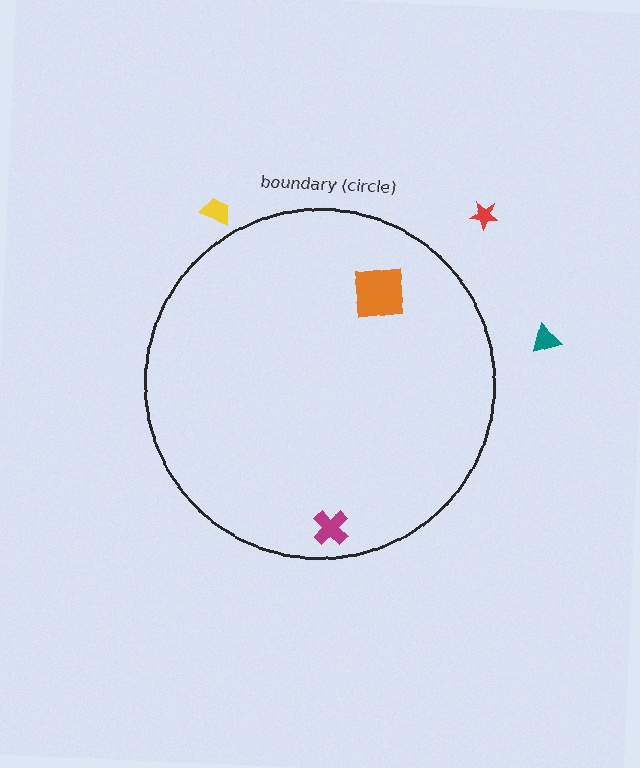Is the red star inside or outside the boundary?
Outside.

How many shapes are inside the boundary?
2 inside, 3 outside.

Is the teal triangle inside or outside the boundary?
Outside.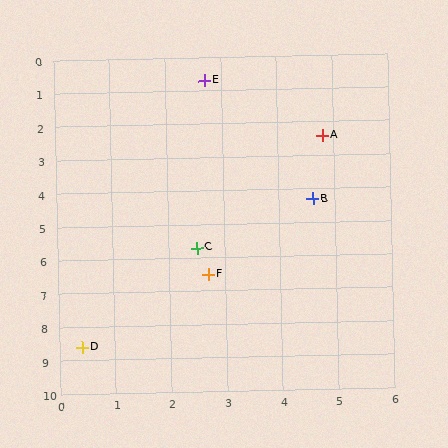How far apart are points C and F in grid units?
Points C and F are about 0.8 grid units apart.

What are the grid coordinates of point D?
Point D is at approximately (0.4, 8.6).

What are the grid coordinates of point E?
Point E is at approximately (2.7, 0.7).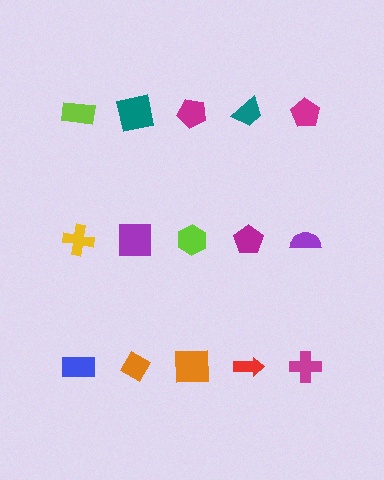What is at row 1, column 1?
A lime rectangle.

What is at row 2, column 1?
A yellow cross.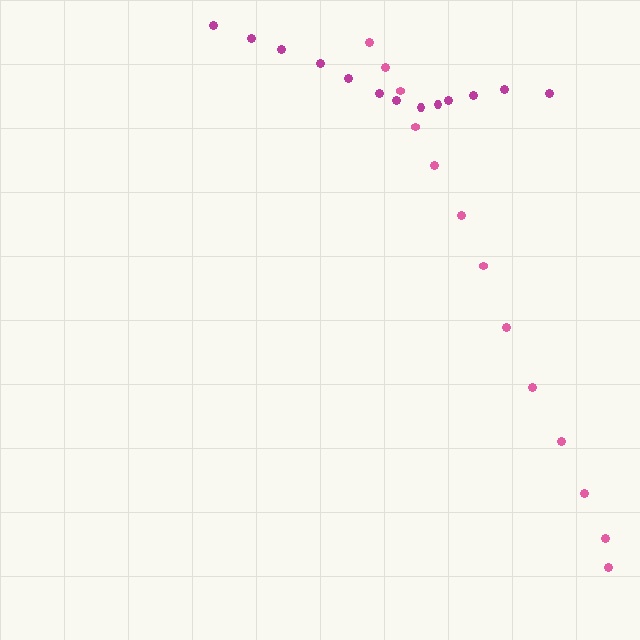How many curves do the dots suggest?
There are 2 distinct paths.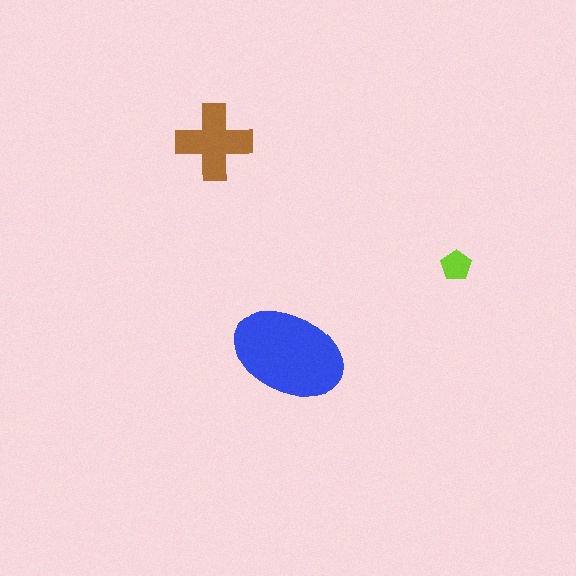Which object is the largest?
The blue ellipse.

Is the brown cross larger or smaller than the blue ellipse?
Smaller.